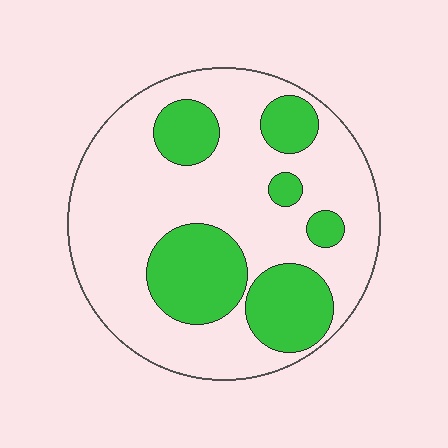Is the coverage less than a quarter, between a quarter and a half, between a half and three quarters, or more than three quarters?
Between a quarter and a half.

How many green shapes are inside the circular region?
6.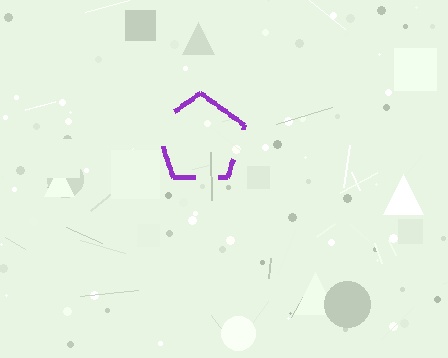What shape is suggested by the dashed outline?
The dashed outline suggests a pentagon.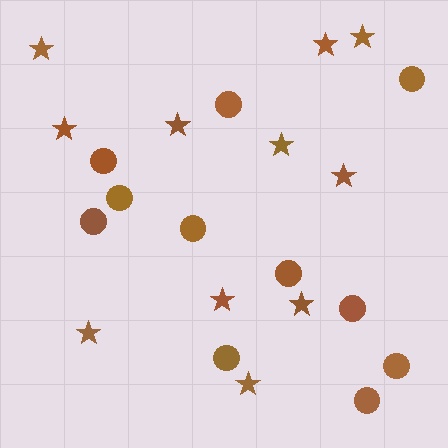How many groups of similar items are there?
There are 2 groups: one group of circles (11) and one group of stars (11).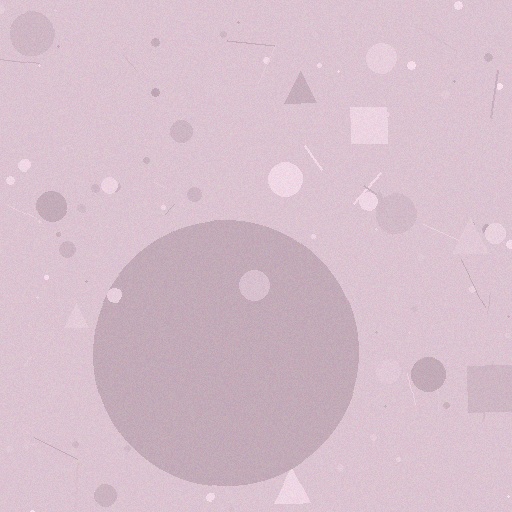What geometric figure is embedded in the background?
A circle is embedded in the background.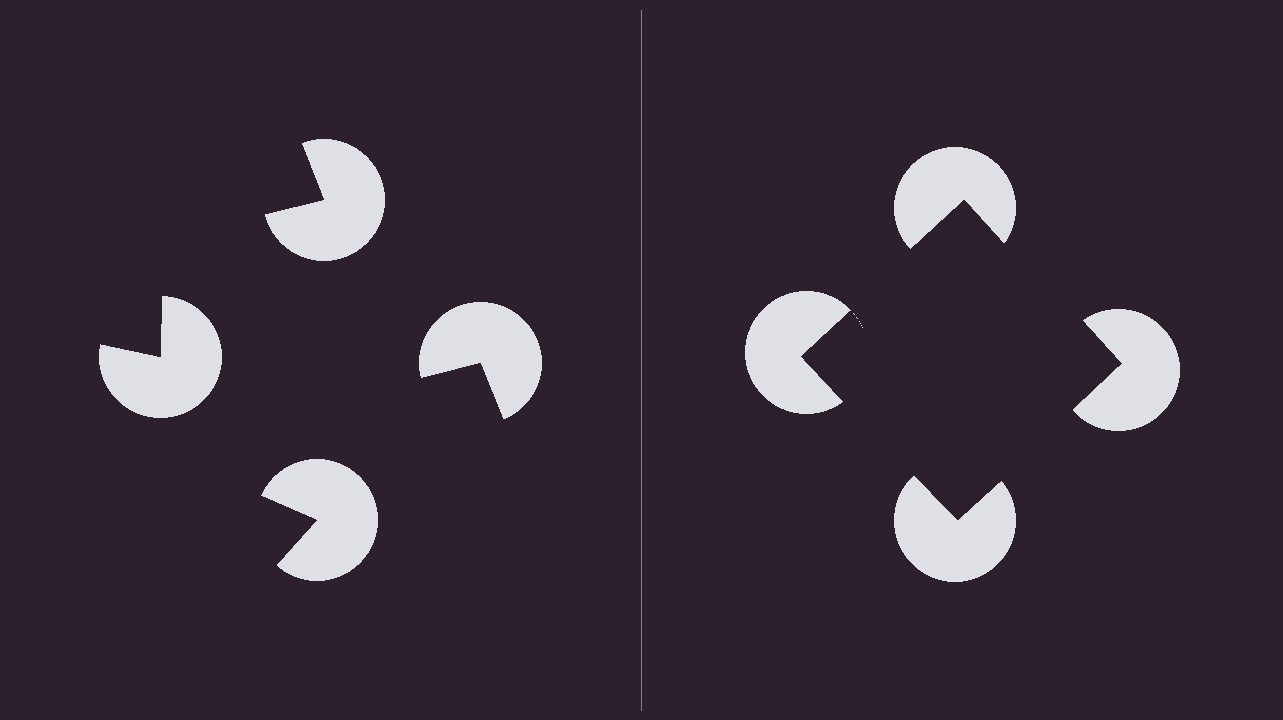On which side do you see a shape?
An illusory square appears on the right side. On the left side the wedge cuts are rotated, so no coherent shape forms.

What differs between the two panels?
The pac-man discs are positioned identically on both sides; only the wedge orientations differ. On the right they align to a square; on the left they are misaligned.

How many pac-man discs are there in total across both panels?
8 — 4 on each side.